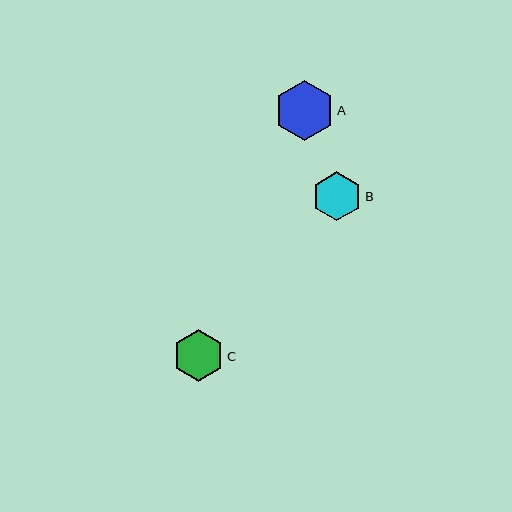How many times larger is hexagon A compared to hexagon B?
Hexagon A is approximately 1.2 times the size of hexagon B.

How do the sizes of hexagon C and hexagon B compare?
Hexagon C and hexagon B are approximately the same size.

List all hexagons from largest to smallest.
From largest to smallest: A, C, B.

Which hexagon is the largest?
Hexagon A is the largest with a size of approximately 59 pixels.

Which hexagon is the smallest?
Hexagon B is the smallest with a size of approximately 49 pixels.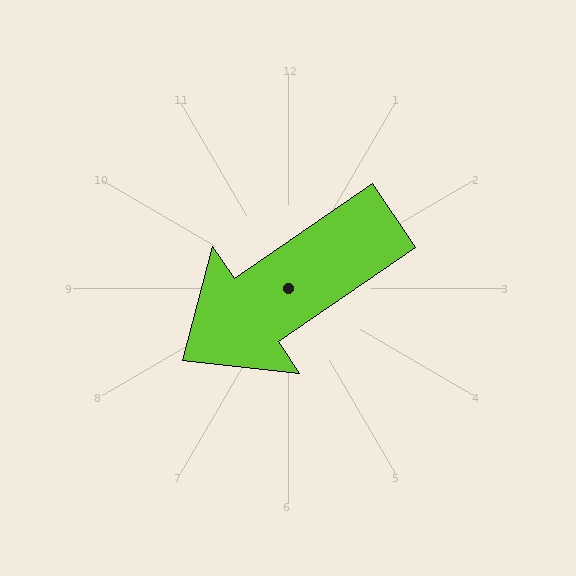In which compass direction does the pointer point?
Southwest.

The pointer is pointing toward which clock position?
Roughly 8 o'clock.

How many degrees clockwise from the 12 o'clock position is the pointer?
Approximately 236 degrees.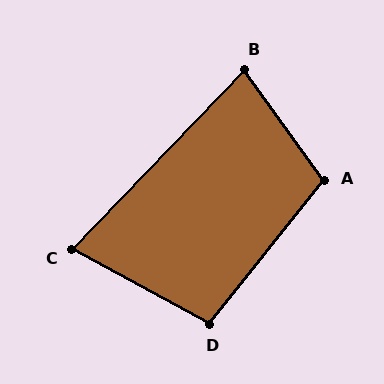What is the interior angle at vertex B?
Approximately 80 degrees (acute).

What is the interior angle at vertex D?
Approximately 100 degrees (obtuse).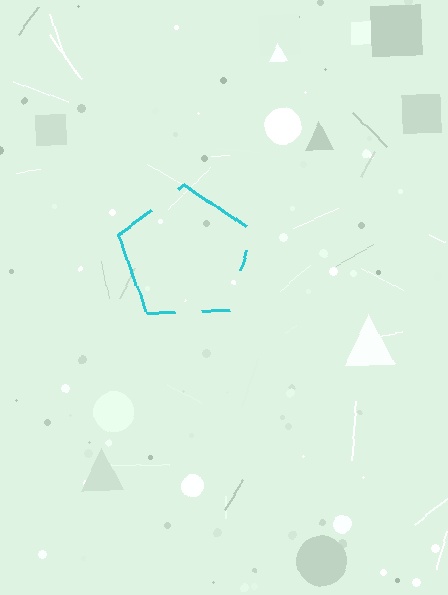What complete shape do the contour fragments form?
The contour fragments form a pentagon.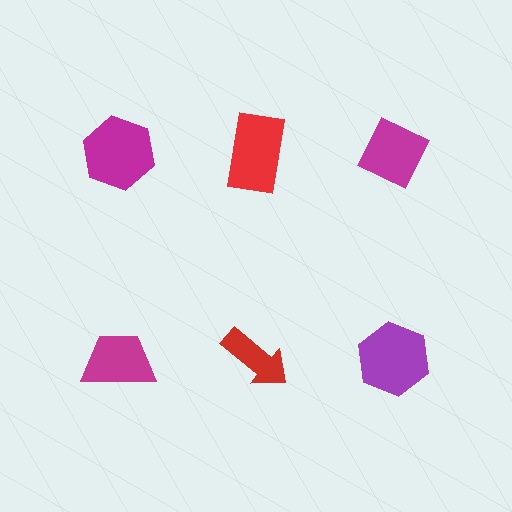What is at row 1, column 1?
A magenta hexagon.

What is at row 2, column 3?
A purple hexagon.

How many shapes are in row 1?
3 shapes.